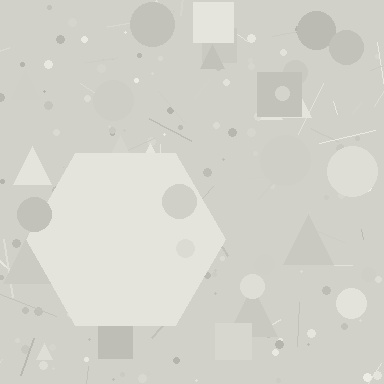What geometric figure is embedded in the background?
A hexagon is embedded in the background.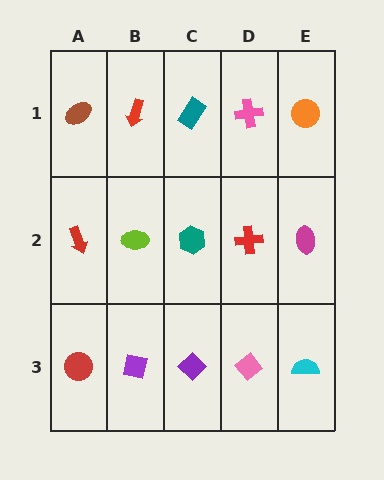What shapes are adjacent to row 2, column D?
A pink cross (row 1, column D), a pink diamond (row 3, column D), a teal hexagon (row 2, column C), a magenta ellipse (row 2, column E).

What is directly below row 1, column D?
A red cross.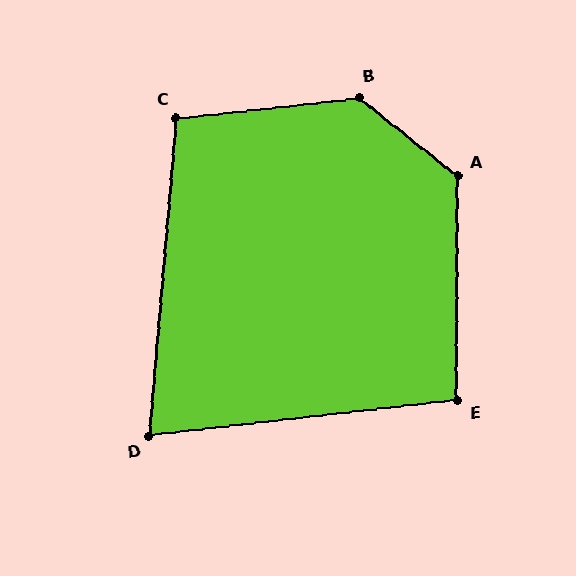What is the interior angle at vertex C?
Approximately 101 degrees (obtuse).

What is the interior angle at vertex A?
Approximately 129 degrees (obtuse).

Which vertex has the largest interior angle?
B, at approximately 135 degrees.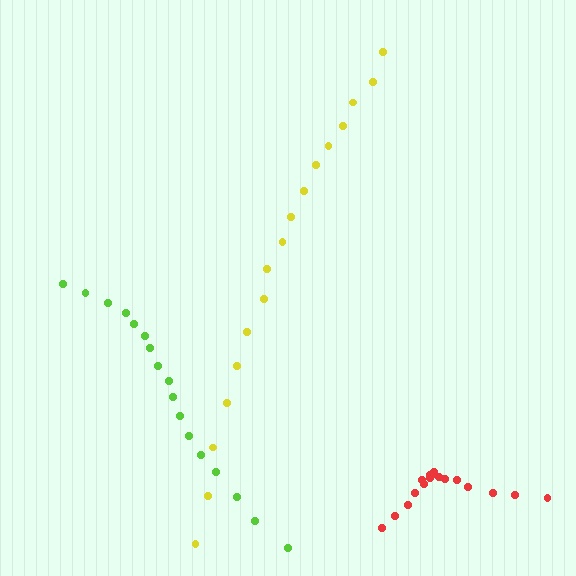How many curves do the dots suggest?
There are 3 distinct paths.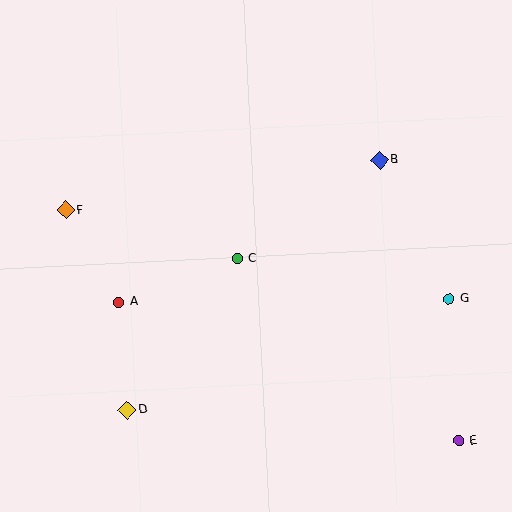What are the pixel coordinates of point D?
Point D is at (127, 410).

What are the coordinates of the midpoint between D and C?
The midpoint between D and C is at (182, 334).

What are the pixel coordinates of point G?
Point G is at (449, 299).